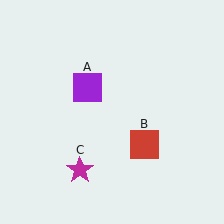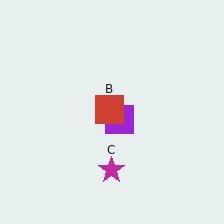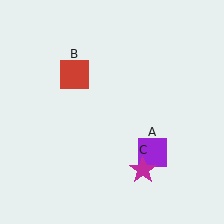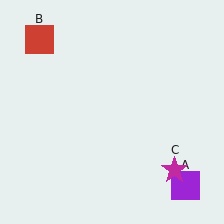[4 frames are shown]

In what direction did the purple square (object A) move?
The purple square (object A) moved down and to the right.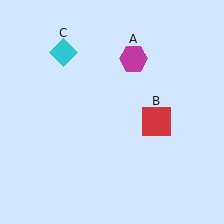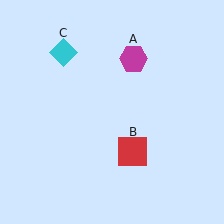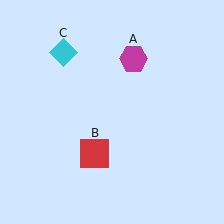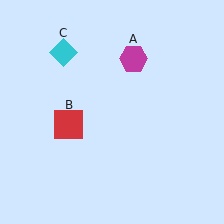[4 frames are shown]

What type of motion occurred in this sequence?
The red square (object B) rotated clockwise around the center of the scene.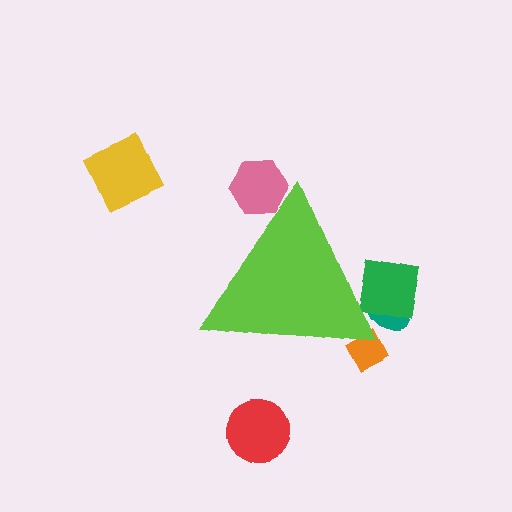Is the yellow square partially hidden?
No, the yellow square is fully visible.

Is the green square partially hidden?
Yes, the green square is partially hidden behind the lime triangle.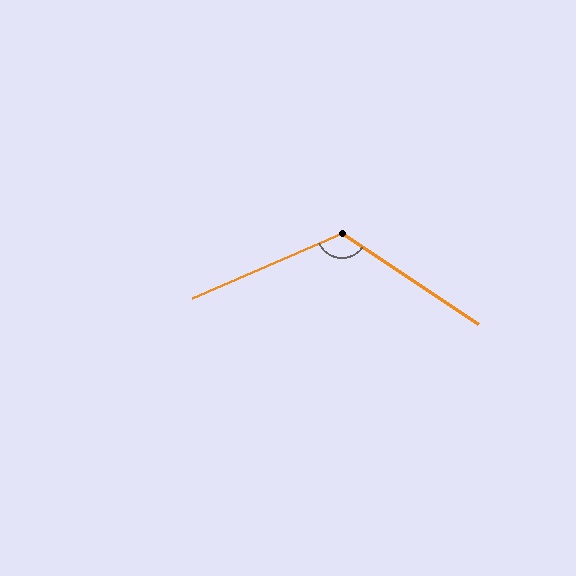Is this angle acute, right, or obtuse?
It is obtuse.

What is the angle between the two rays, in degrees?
Approximately 123 degrees.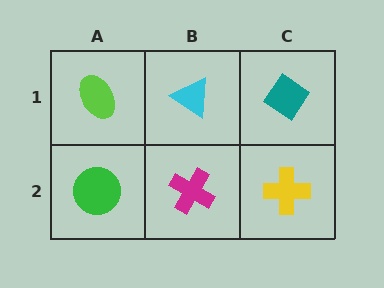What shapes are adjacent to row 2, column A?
A lime ellipse (row 1, column A), a magenta cross (row 2, column B).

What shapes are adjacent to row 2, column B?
A cyan triangle (row 1, column B), a green circle (row 2, column A), a yellow cross (row 2, column C).